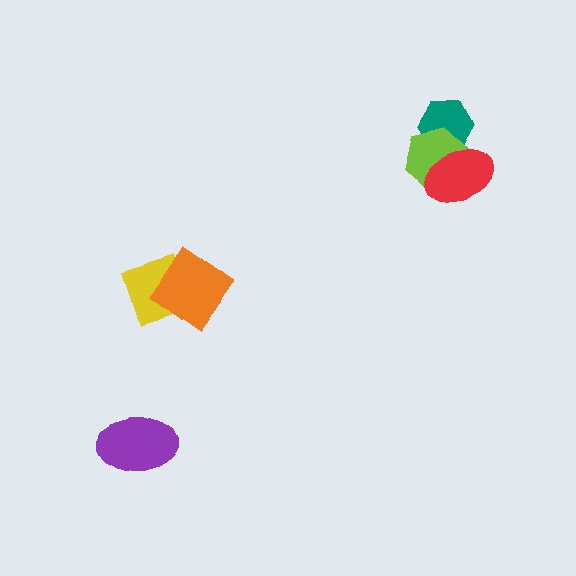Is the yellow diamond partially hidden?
Yes, it is partially covered by another shape.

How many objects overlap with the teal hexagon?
2 objects overlap with the teal hexagon.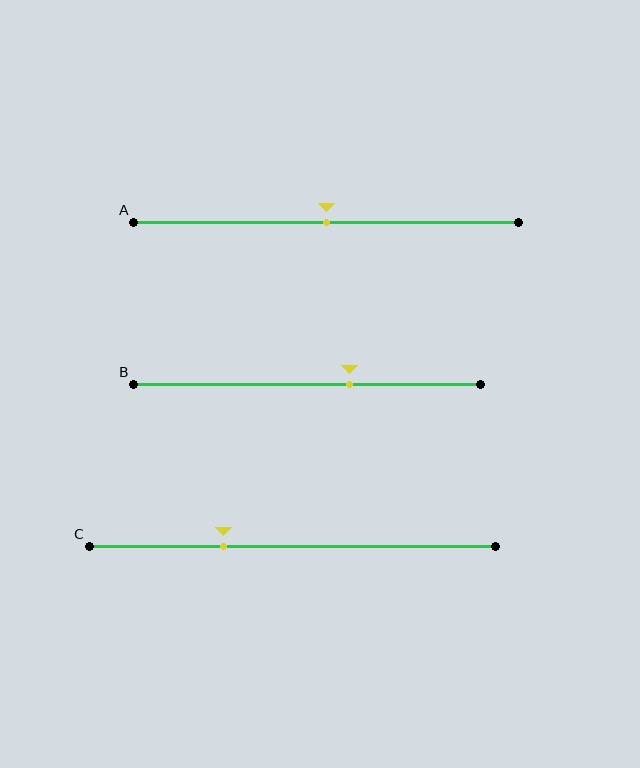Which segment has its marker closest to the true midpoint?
Segment A has its marker closest to the true midpoint.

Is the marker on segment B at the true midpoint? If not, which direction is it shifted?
No, the marker on segment B is shifted to the right by about 12% of the segment length.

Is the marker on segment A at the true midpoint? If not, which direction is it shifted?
Yes, the marker on segment A is at the true midpoint.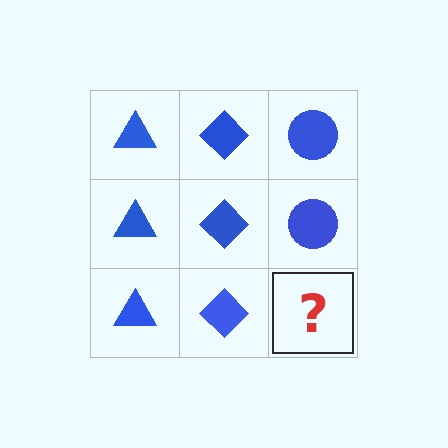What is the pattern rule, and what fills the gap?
The rule is that each column has a consistent shape. The gap should be filled with a blue circle.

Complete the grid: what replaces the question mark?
The question mark should be replaced with a blue circle.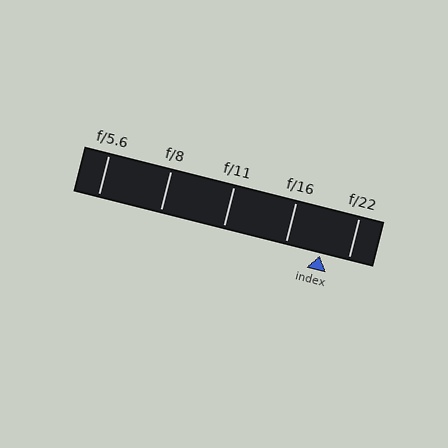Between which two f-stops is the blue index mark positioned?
The index mark is between f/16 and f/22.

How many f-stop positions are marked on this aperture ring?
There are 5 f-stop positions marked.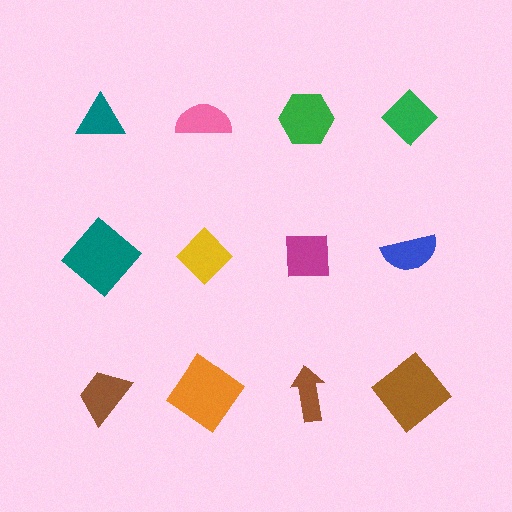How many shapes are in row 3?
4 shapes.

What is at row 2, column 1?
A teal diamond.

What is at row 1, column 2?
A pink semicircle.